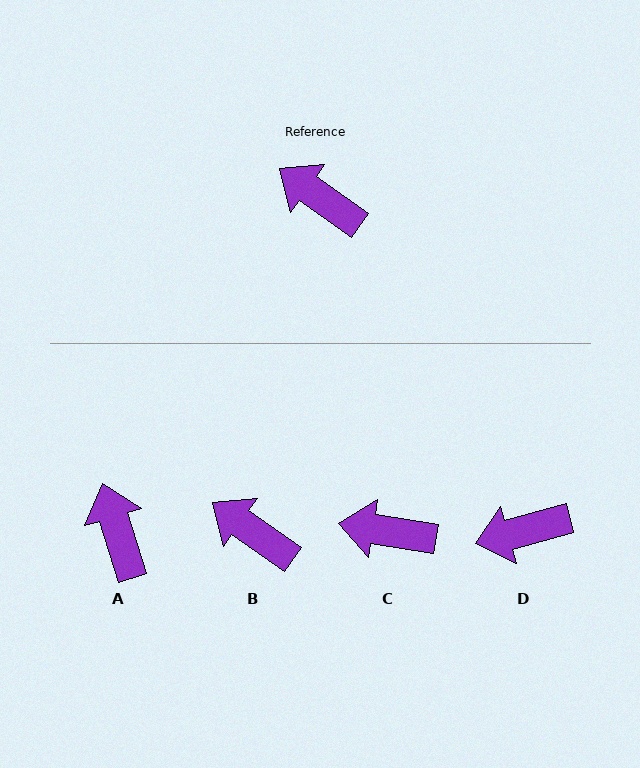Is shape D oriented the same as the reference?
No, it is off by about 50 degrees.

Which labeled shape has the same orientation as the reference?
B.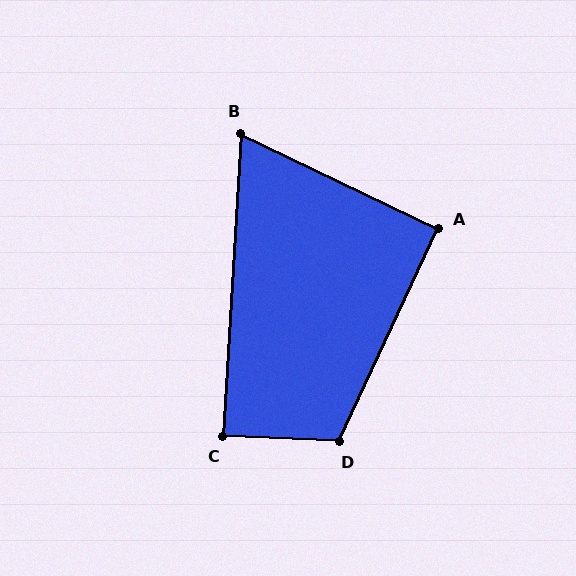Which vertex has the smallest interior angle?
B, at approximately 68 degrees.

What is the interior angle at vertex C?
Approximately 89 degrees (approximately right).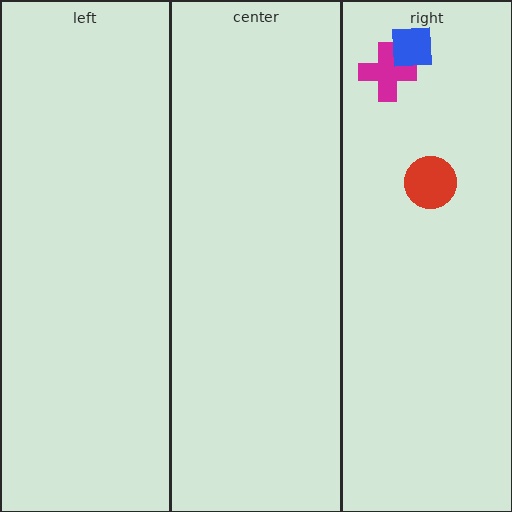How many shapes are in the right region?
3.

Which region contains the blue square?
The right region.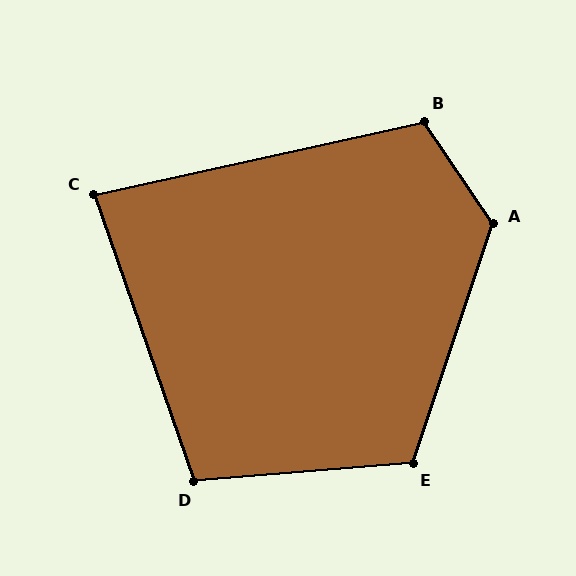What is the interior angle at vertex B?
Approximately 112 degrees (obtuse).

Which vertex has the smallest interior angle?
C, at approximately 83 degrees.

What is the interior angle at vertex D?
Approximately 104 degrees (obtuse).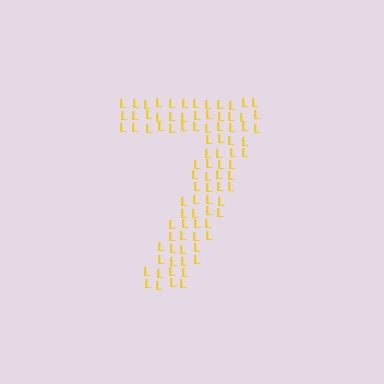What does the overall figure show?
The overall figure shows the digit 7.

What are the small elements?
The small elements are letter L's.